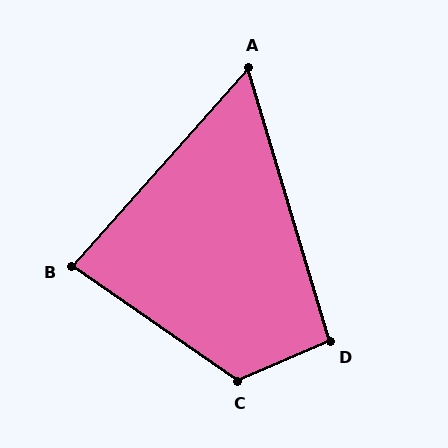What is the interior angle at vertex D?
Approximately 97 degrees (obtuse).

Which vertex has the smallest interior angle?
A, at approximately 58 degrees.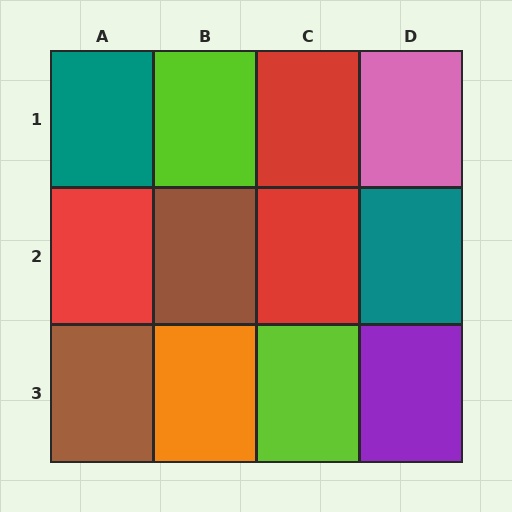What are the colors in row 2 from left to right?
Red, brown, red, teal.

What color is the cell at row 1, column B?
Lime.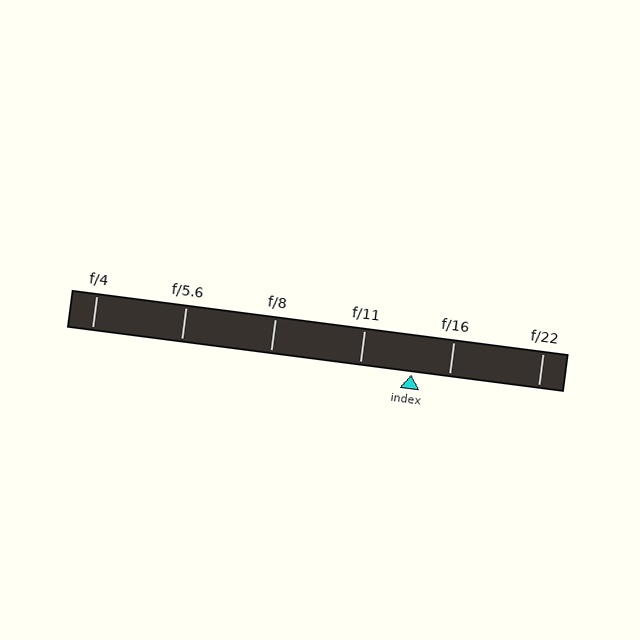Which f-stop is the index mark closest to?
The index mark is closest to f/16.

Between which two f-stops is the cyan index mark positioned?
The index mark is between f/11 and f/16.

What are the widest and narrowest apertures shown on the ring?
The widest aperture shown is f/4 and the narrowest is f/22.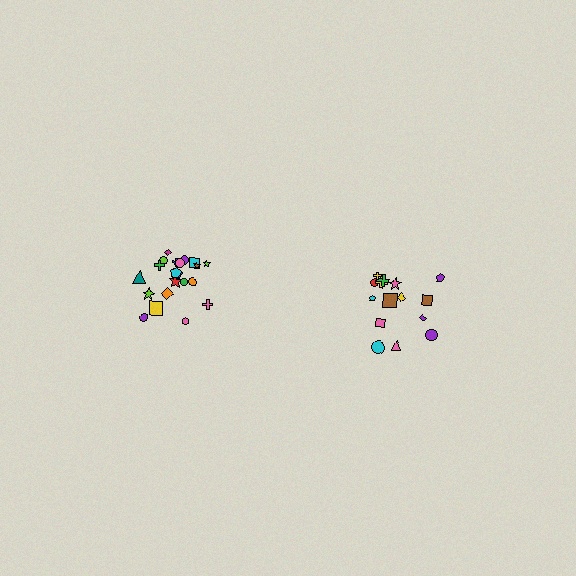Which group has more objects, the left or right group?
The left group.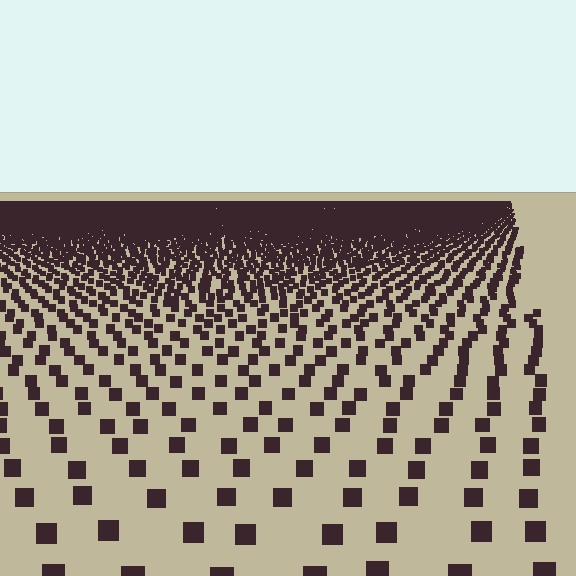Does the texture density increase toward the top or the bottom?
Density increases toward the top.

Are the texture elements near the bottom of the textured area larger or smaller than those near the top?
Larger. Near the bottom, elements are closer to the viewer and appear at a bigger on-screen size.